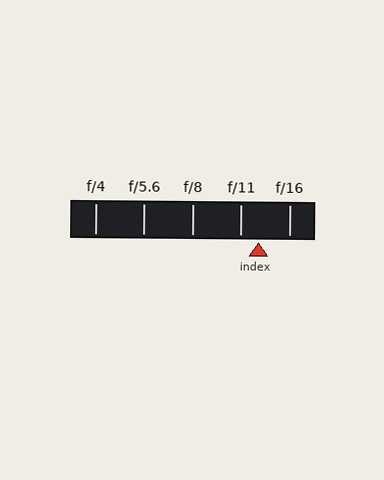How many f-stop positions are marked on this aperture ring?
There are 5 f-stop positions marked.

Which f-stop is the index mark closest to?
The index mark is closest to f/11.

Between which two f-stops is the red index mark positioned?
The index mark is between f/11 and f/16.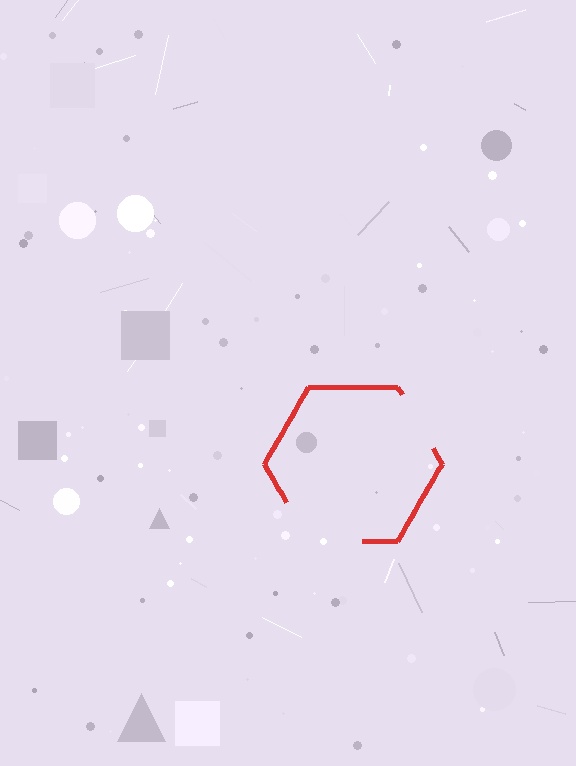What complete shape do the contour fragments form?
The contour fragments form a hexagon.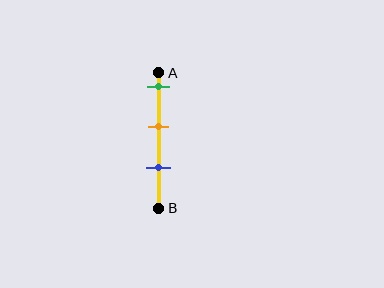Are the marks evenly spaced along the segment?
Yes, the marks are approximately evenly spaced.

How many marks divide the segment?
There are 3 marks dividing the segment.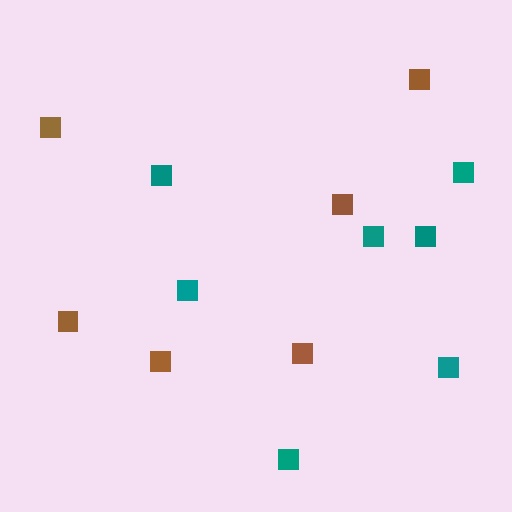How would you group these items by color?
There are 2 groups: one group of brown squares (6) and one group of teal squares (7).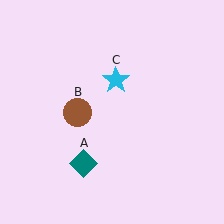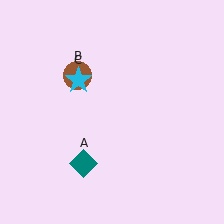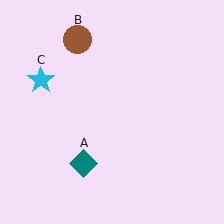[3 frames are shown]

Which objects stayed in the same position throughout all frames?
Teal diamond (object A) remained stationary.